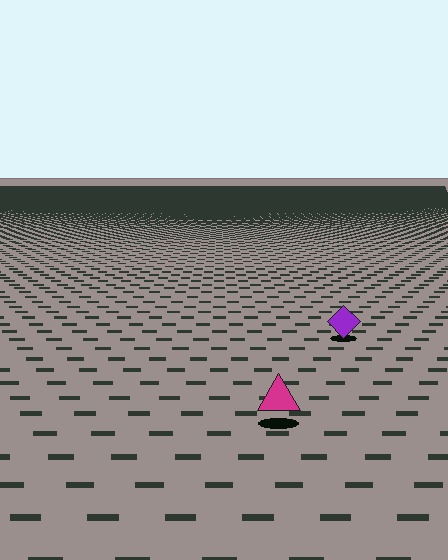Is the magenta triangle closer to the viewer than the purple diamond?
Yes. The magenta triangle is closer — you can tell from the texture gradient: the ground texture is coarser near it.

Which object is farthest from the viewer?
The purple diamond is farthest from the viewer. It appears smaller and the ground texture around it is denser.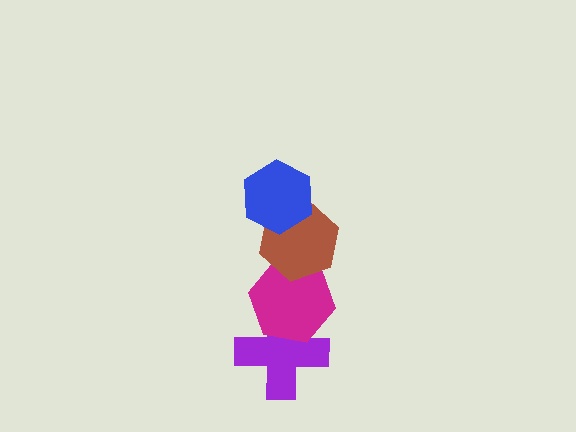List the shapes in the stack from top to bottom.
From top to bottom: the blue hexagon, the brown hexagon, the magenta hexagon, the purple cross.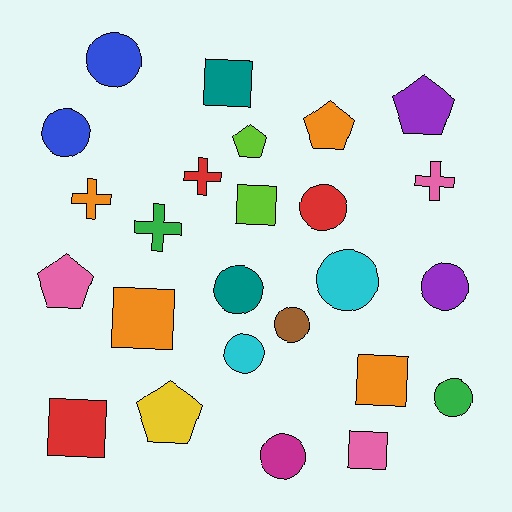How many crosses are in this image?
There are 4 crosses.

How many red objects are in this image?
There are 3 red objects.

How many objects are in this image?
There are 25 objects.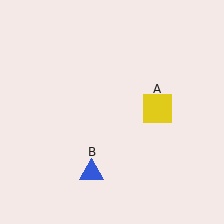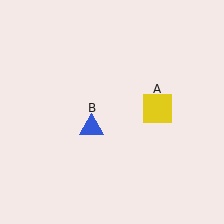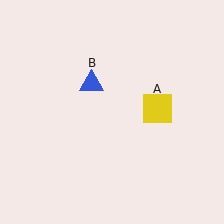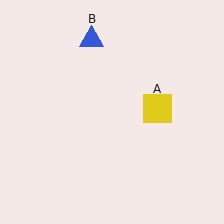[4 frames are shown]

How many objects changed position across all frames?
1 object changed position: blue triangle (object B).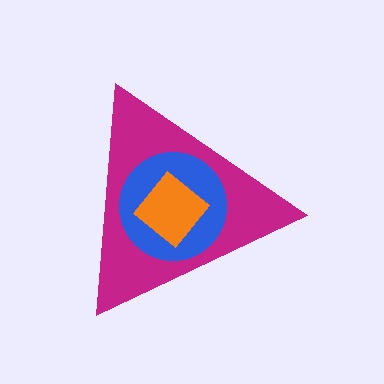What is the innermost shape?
The orange diamond.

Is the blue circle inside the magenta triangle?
Yes.